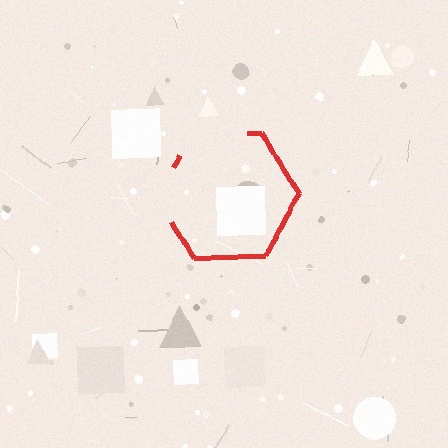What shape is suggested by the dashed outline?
The dashed outline suggests a hexagon.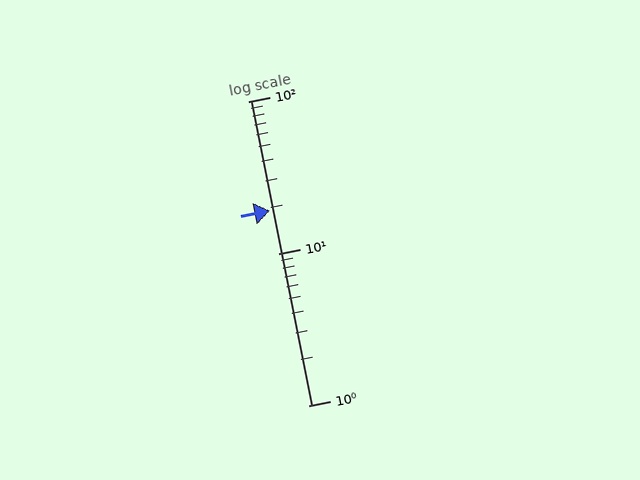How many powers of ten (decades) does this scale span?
The scale spans 2 decades, from 1 to 100.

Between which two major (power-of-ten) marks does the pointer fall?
The pointer is between 10 and 100.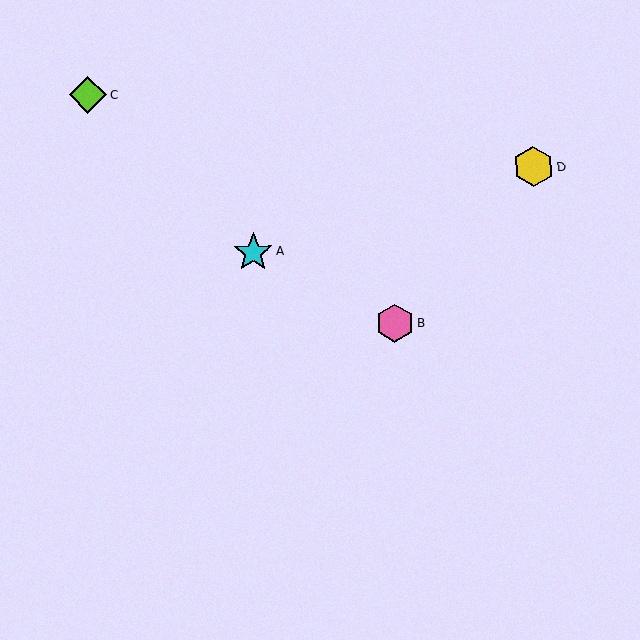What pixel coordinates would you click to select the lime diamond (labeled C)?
Click at (88, 95) to select the lime diamond C.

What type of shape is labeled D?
Shape D is a yellow hexagon.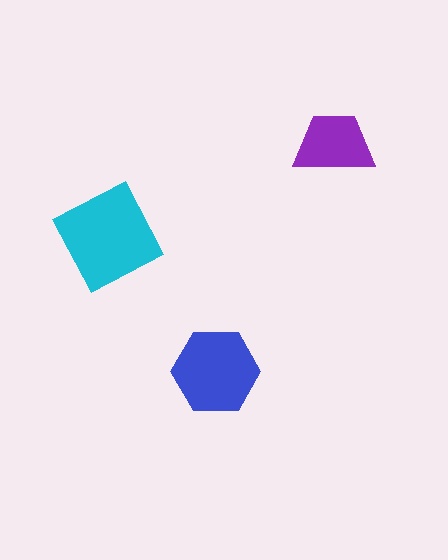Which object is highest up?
The purple trapezoid is topmost.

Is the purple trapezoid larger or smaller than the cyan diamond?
Smaller.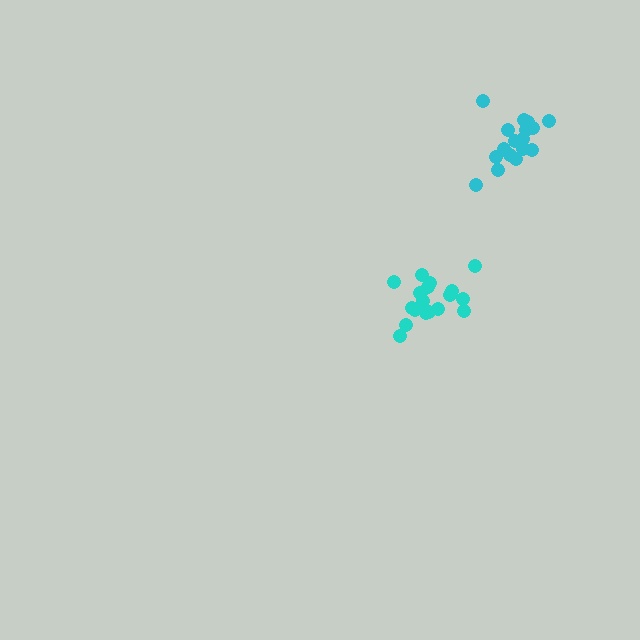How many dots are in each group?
Group 1: 19 dots, Group 2: 17 dots (36 total).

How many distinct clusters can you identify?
There are 2 distinct clusters.